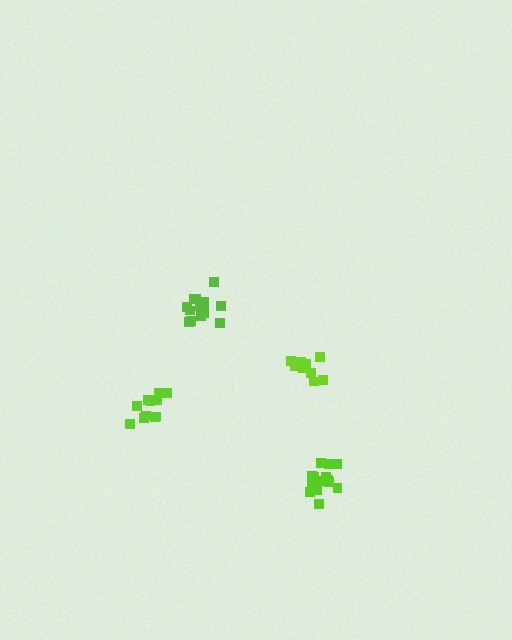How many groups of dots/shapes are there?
There are 4 groups.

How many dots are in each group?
Group 1: 13 dots, Group 2: 10 dots, Group 3: 15 dots, Group 4: 14 dots (52 total).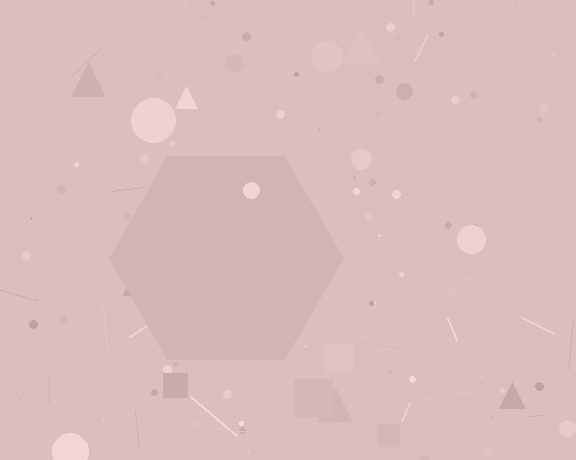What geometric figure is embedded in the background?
A hexagon is embedded in the background.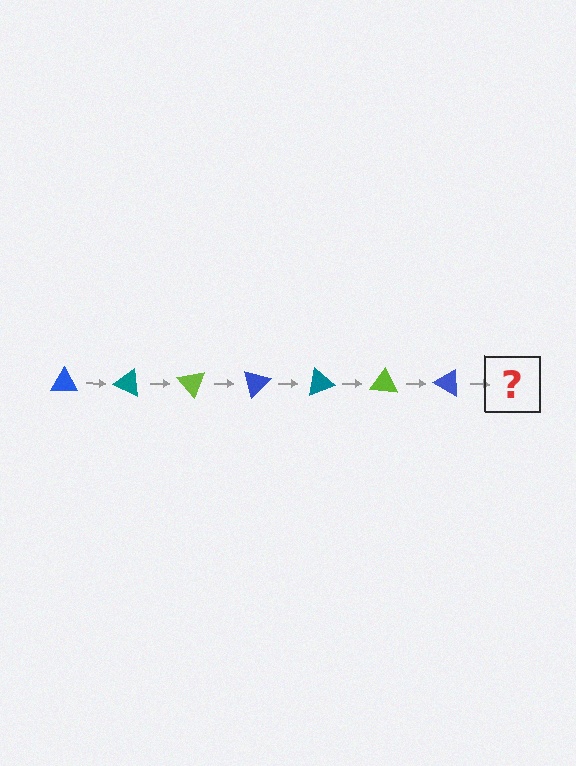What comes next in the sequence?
The next element should be a teal triangle, rotated 175 degrees from the start.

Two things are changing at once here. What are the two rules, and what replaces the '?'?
The two rules are that it rotates 25 degrees each step and the color cycles through blue, teal, and lime. The '?' should be a teal triangle, rotated 175 degrees from the start.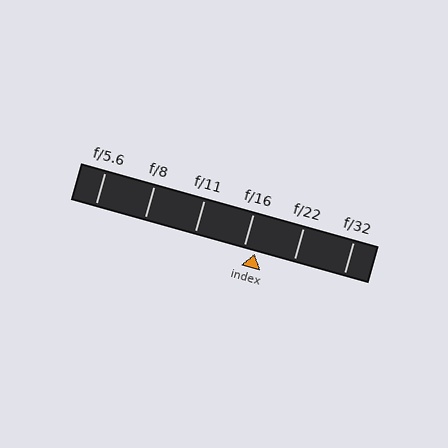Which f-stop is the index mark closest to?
The index mark is closest to f/16.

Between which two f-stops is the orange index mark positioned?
The index mark is between f/16 and f/22.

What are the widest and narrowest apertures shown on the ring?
The widest aperture shown is f/5.6 and the narrowest is f/32.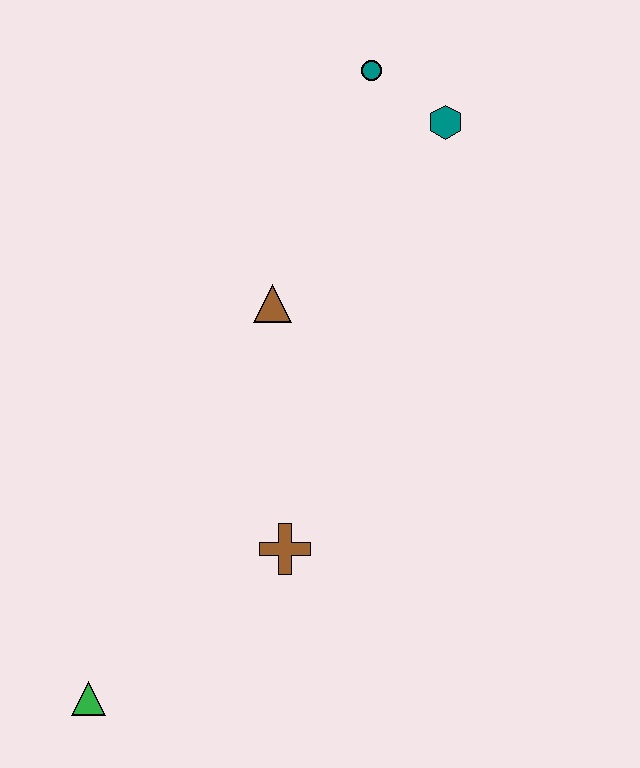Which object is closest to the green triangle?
The brown cross is closest to the green triangle.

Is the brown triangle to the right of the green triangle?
Yes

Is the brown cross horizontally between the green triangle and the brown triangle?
No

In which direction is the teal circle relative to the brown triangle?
The teal circle is above the brown triangle.